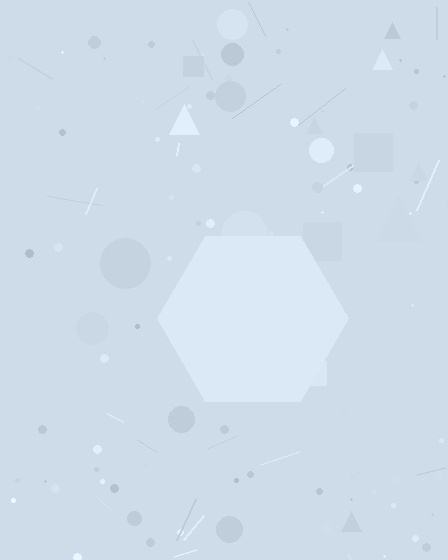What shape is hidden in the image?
A hexagon is hidden in the image.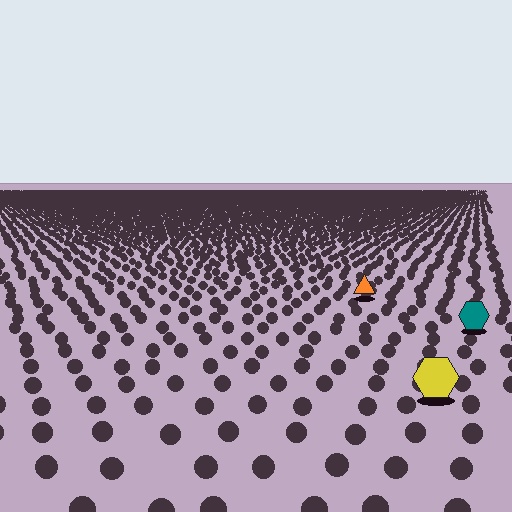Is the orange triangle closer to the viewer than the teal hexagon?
No. The teal hexagon is closer — you can tell from the texture gradient: the ground texture is coarser near it.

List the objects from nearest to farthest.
From nearest to farthest: the yellow hexagon, the teal hexagon, the orange triangle.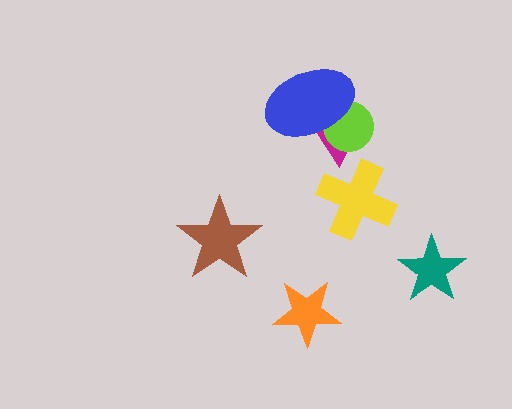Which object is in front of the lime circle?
The blue ellipse is in front of the lime circle.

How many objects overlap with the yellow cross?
0 objects overlap with the yellow cross.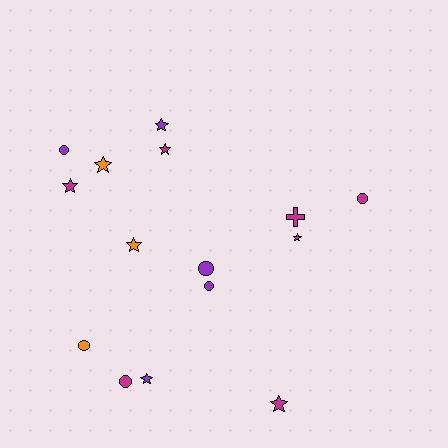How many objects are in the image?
There are 15 objects.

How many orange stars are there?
There are 2 orange stars.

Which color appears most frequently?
Magenta, with 7 objects.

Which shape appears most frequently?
Star, with 8 objects.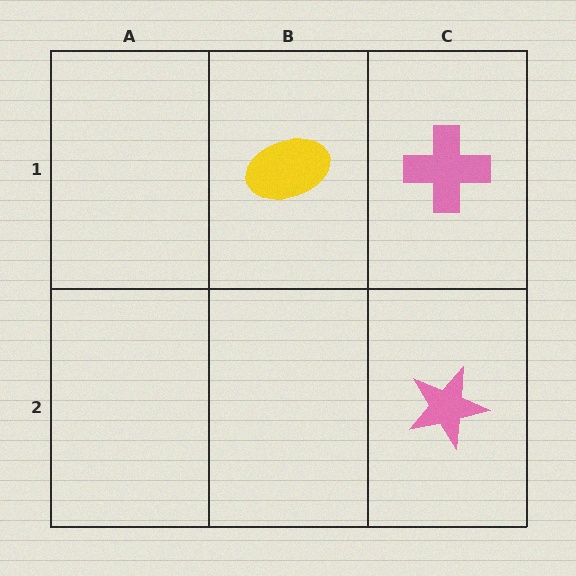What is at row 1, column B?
A yellow ellipse.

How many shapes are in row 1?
2 shapes.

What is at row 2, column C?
A pink star.